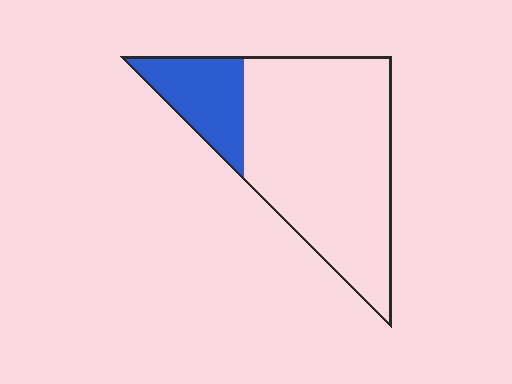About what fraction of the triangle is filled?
About one fifth (1/5).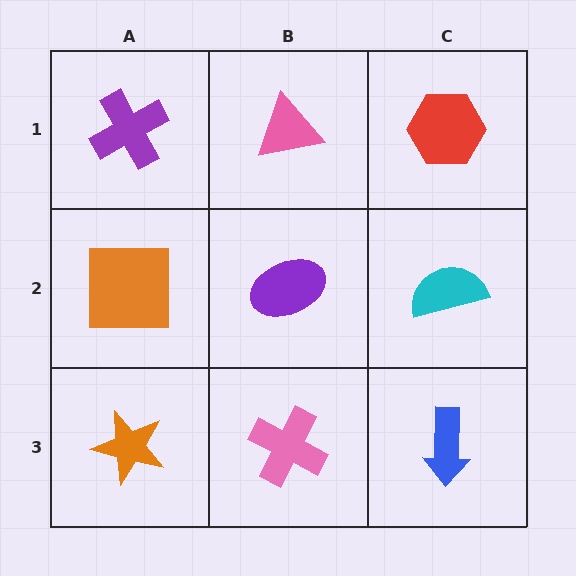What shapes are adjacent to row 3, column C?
A cyan semicircle (row 2, column C), a pink cross (row 3, column B).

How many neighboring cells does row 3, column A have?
2.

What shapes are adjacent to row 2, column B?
A pink triangle (row 1, column B), a pink cross (row 3, column B), an orange square (row 2, column A), a cyan semicircle (row 2, column C).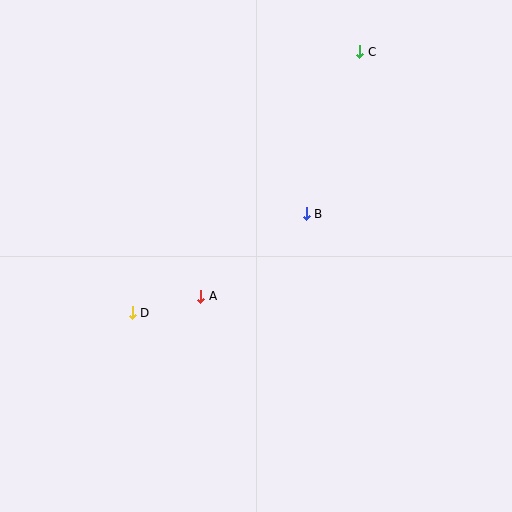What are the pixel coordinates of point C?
Point C is at (360, 52).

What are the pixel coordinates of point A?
Point A is at (201, 296).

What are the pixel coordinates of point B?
Point B is at (306, 214).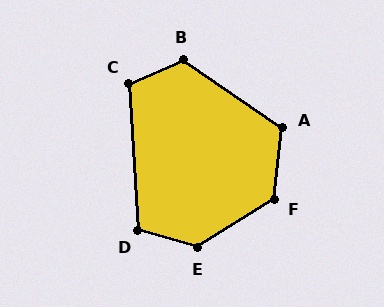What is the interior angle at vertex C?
Approximately 110 degrees (obtuse).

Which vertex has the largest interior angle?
E, at approximately 132 degrees.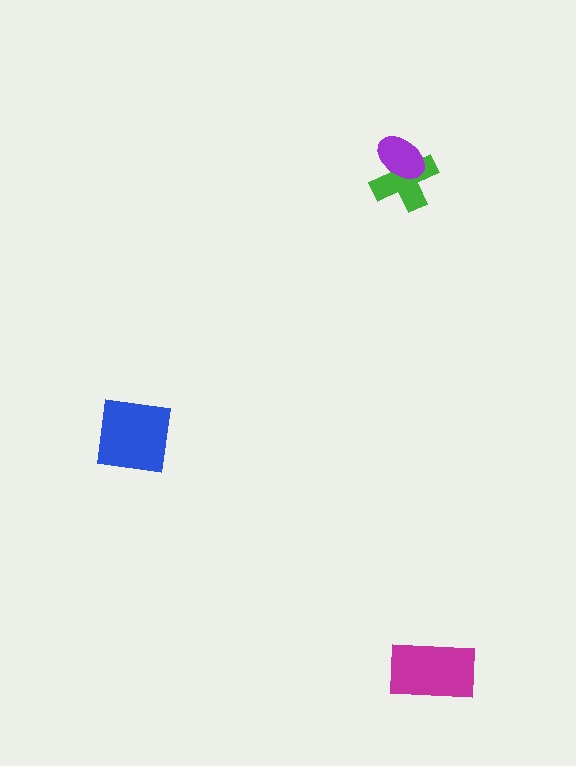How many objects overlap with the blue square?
0 objects overlap with the blue square.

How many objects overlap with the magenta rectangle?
0 objects overlap with the magenta rectangle.